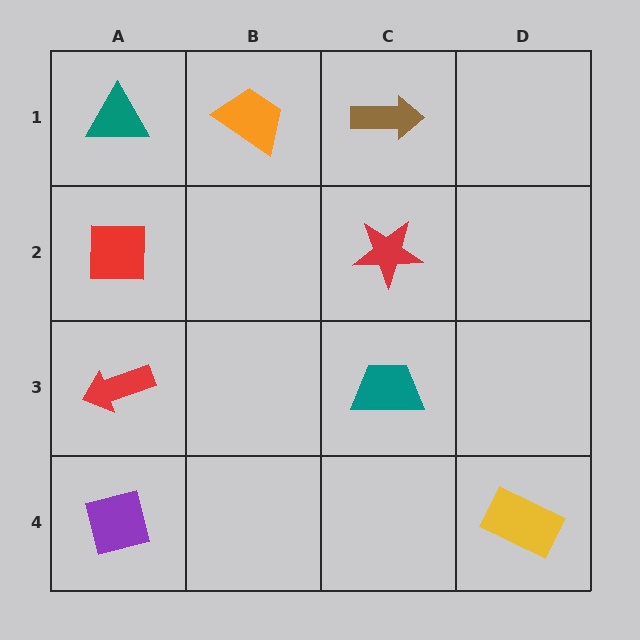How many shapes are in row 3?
2 shapes.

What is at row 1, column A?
A teal triangle.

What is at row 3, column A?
A red arrow.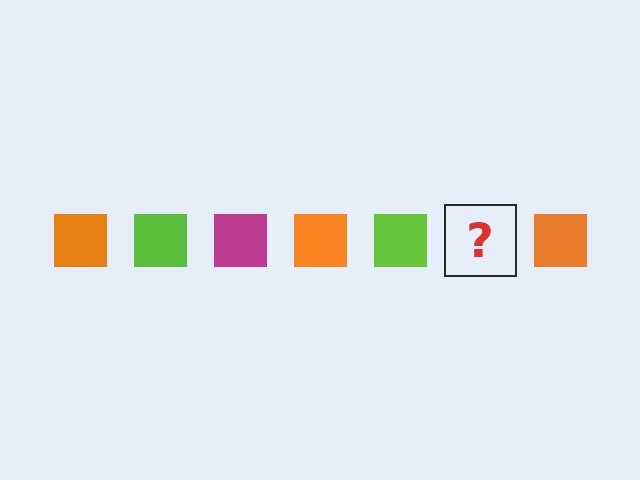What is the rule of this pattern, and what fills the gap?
The rule is that the pattern cycles through orange, lime, magenta squares. The gap should be filled with a magenta square.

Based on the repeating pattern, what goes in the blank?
The blank should be a magenta square.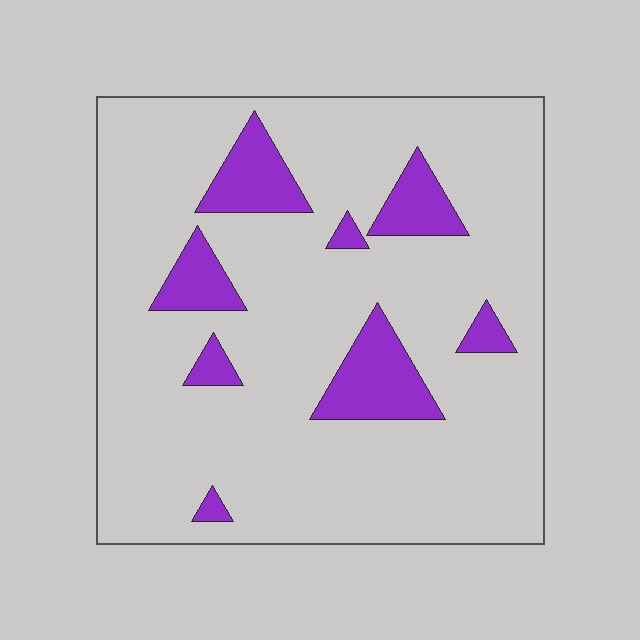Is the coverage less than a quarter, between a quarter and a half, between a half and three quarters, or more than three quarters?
Less than a quarter.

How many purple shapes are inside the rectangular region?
8.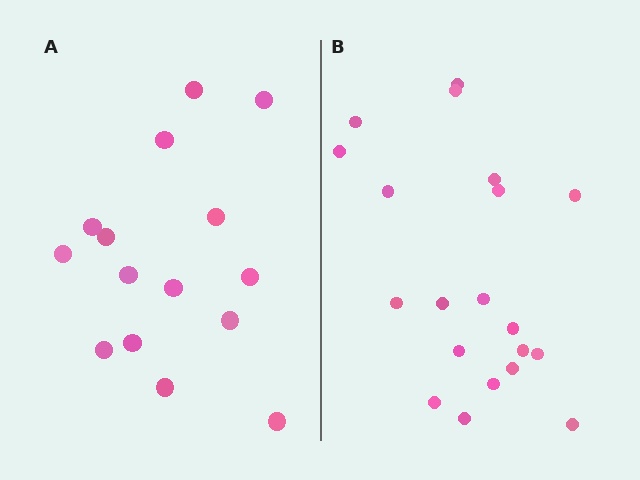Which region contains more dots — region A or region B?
Region B (the right region) has more dots.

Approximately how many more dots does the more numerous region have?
Region B has about 5 more dots than region A.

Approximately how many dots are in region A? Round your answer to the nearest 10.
About 20 dots. (The exact count is 15, which rounds to 20.)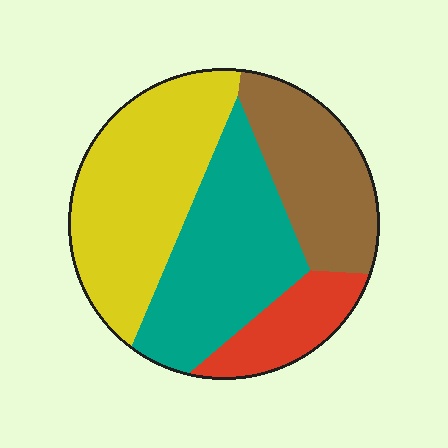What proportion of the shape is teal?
Teal takes up about one third (1/3) of the shape.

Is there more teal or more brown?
Teal.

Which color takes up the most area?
Yellow, at roughly 35%.